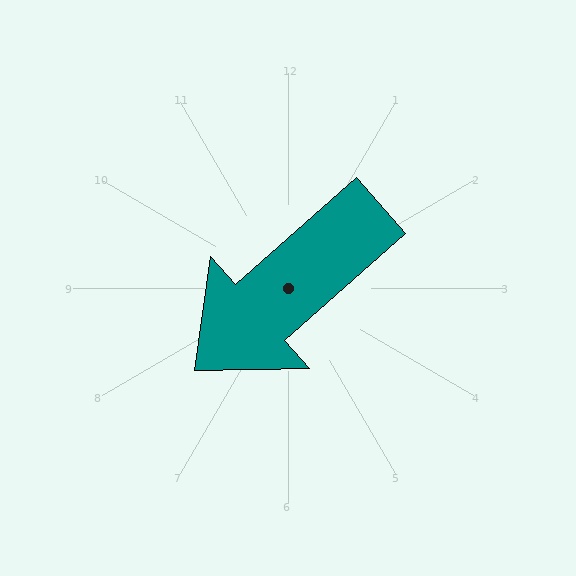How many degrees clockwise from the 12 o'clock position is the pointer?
Approximately 228 degrees.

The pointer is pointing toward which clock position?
Roughly 8 o'clock.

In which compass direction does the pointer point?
Southwest.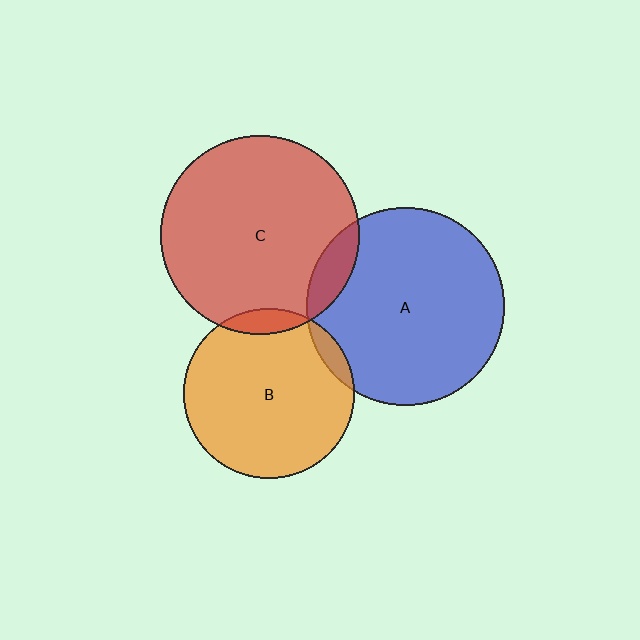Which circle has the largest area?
Circle C (red).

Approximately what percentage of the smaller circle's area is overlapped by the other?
Approximately 5%.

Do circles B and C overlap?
Yes.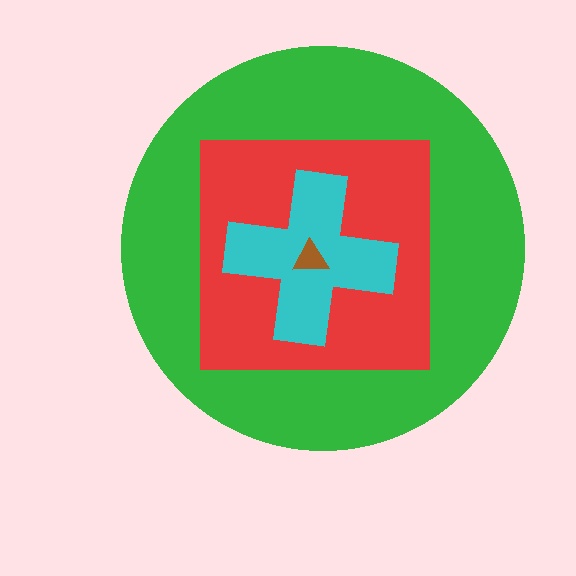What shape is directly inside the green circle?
The red square.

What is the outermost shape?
The green circle.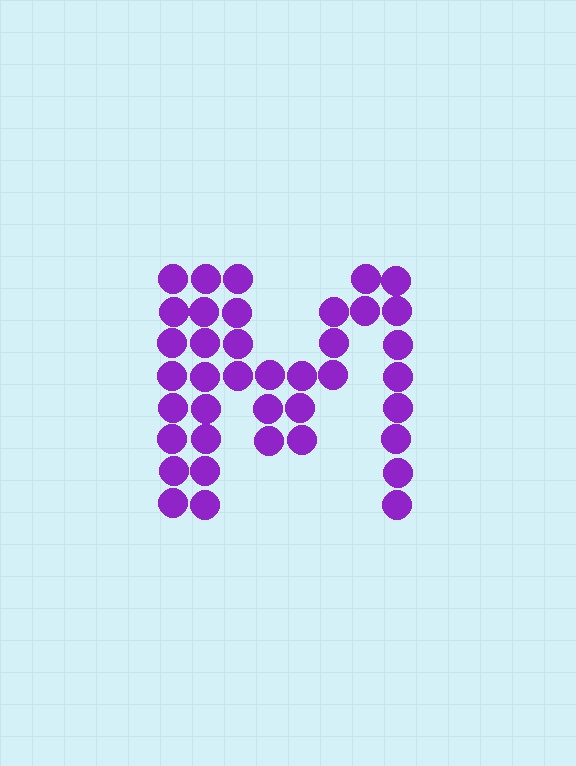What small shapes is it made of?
It is made of small circles.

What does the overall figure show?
The overall figure shows the letter M.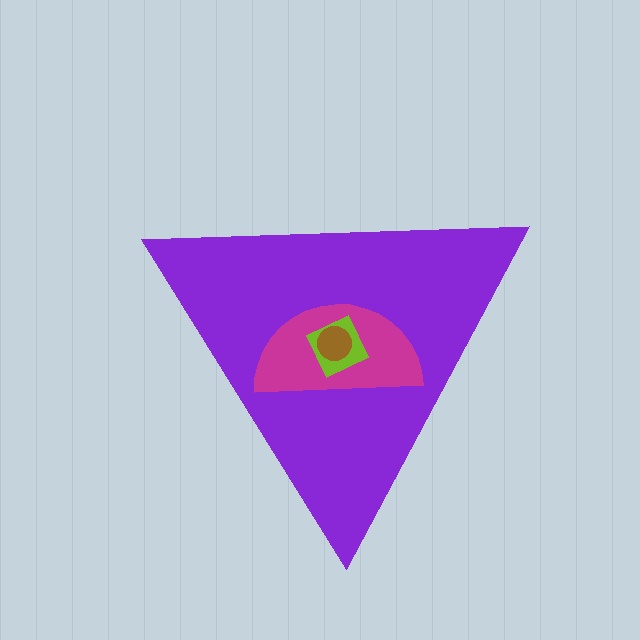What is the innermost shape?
The brown circle.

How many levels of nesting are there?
4.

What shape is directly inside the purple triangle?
The magenta semicircle.